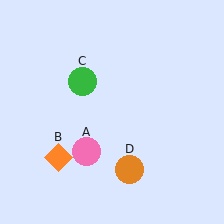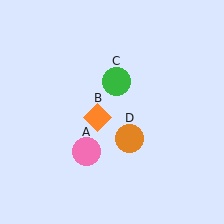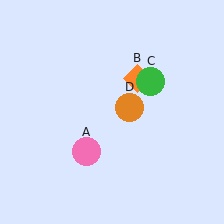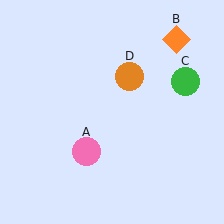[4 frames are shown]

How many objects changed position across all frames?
3 objects changed position: orange diamond (object B), green circle (object C), orange circle (object D).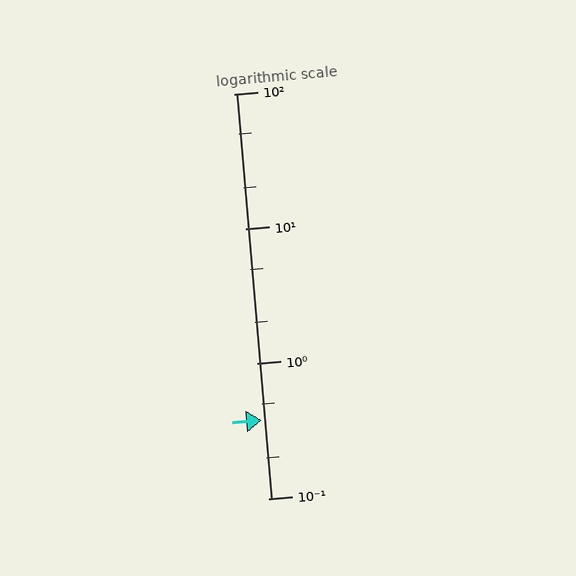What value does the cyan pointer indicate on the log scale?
The pointer indicates approximately 0.38.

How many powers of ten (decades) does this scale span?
The scale spans 3 decades, from 0.1 to 100.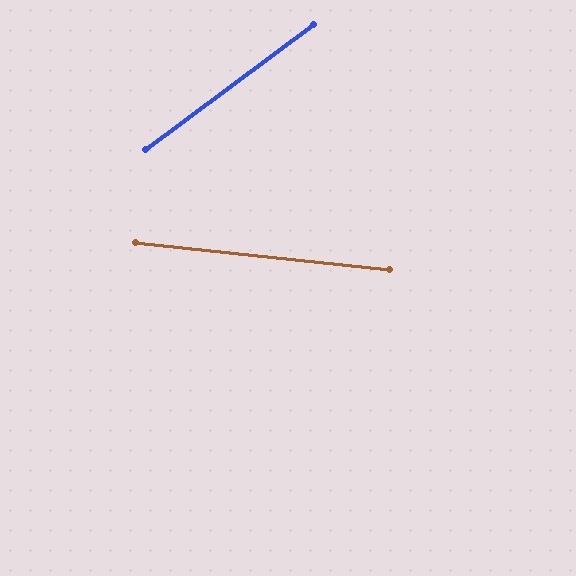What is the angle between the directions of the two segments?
Approximately 43 degrees.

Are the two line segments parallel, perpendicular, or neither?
Neither parallel nor perpendicular — they differ by about 43°.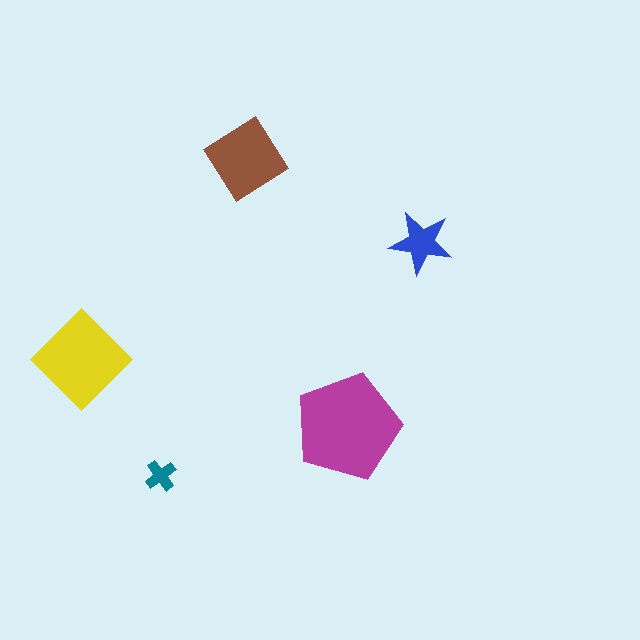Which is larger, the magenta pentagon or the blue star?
The magenta pentagon.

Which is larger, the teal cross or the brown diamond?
The brown diamond.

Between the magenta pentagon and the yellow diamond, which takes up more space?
The magenta pentagon.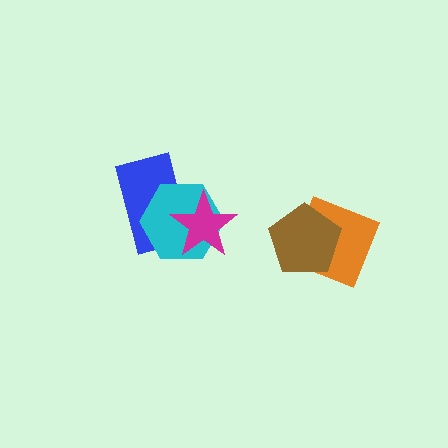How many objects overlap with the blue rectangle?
2 objects overlap with the blue rectangle.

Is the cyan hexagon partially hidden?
Yes, it is partially covered by another shape.